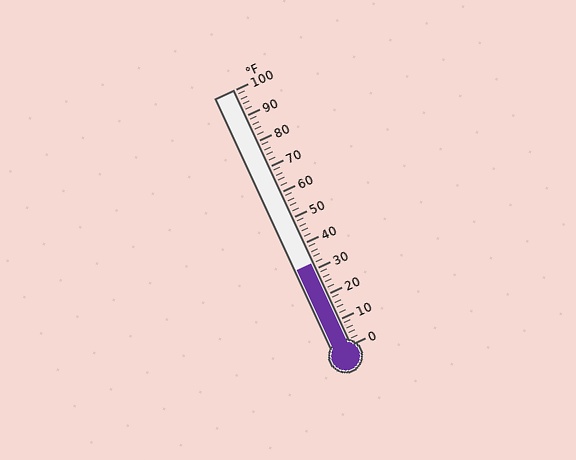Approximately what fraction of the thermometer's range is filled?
The thermometer is filled to approximately 30% of its range.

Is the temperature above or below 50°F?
The temperature is below 50°F.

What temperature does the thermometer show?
The thermometer shows approximately 32°F.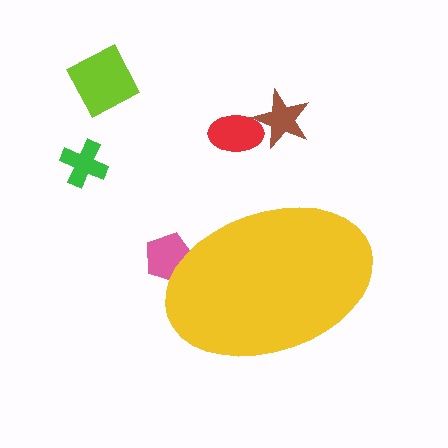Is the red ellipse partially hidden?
No, the red ellipse is fully visible.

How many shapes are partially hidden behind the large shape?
1 shape is partially hidden.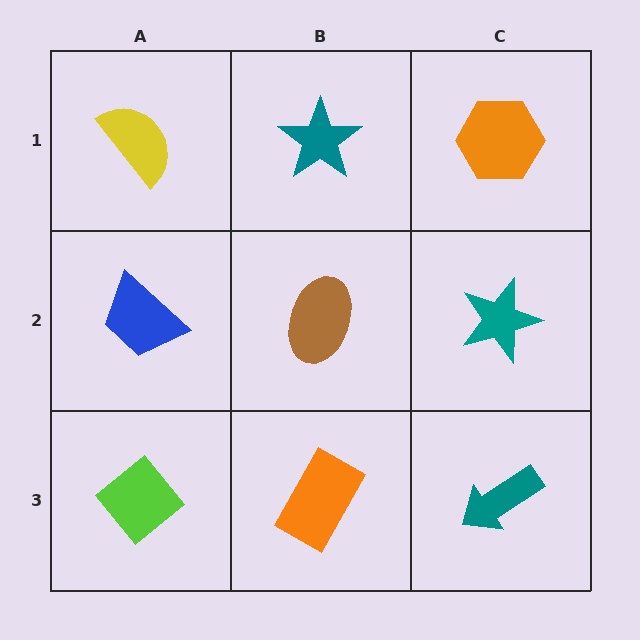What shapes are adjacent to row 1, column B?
A brown ellipse (row 2, column B), a yellow semicircle (row 1, column A), an orange hexagon (row 1, column C).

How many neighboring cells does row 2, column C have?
3.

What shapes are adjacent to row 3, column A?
A blue trapezoid (row 2, column A), an orange rectangle (row 3, column B).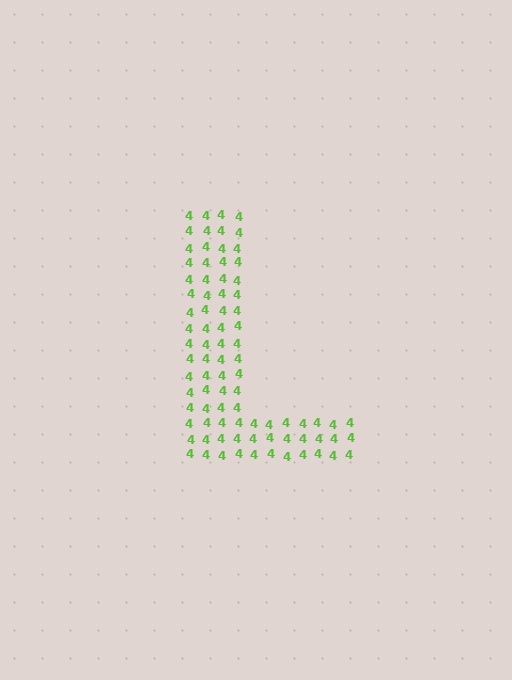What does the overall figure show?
The overall figure shows the letter L.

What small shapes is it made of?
It is made of small digit 4's.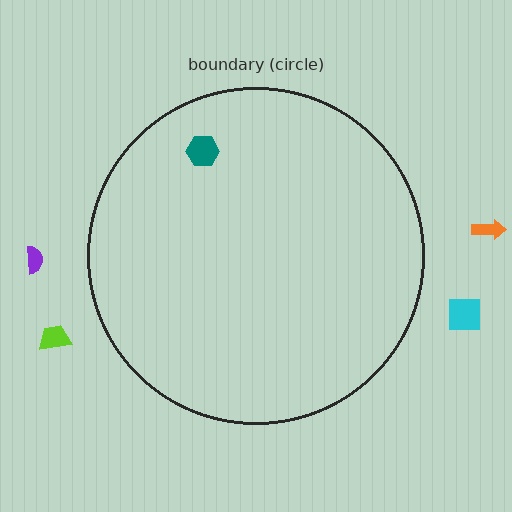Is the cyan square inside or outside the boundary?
Outside.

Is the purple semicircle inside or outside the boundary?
Outside.